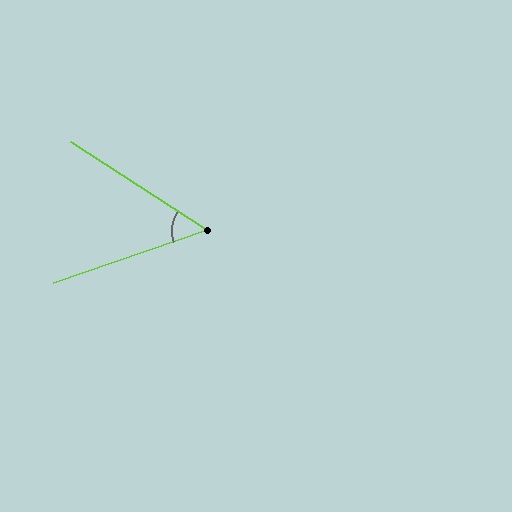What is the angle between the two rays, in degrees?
Approximately 52 degrees.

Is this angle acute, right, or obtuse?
It is acute.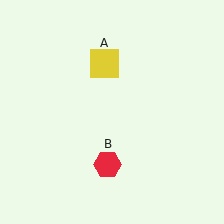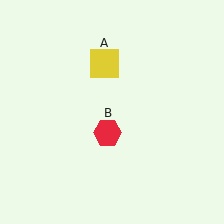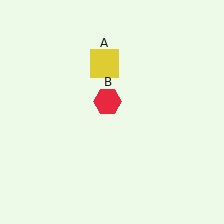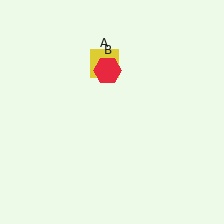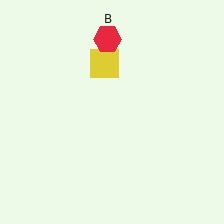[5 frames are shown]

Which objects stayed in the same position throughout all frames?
Yellow square (object A) remained stationary.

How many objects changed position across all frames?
1 object changed position: red hexagon (object B).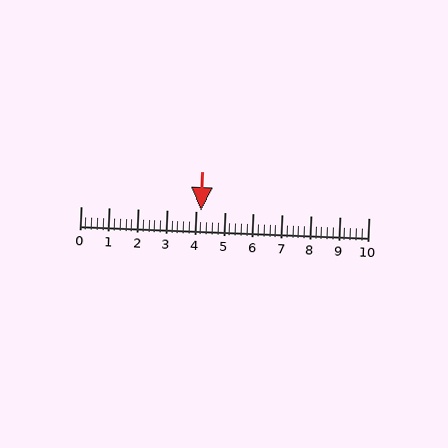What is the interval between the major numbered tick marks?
The major tick marks are spaced 1 units apart.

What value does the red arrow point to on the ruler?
The red arrow points to approximately 4.2.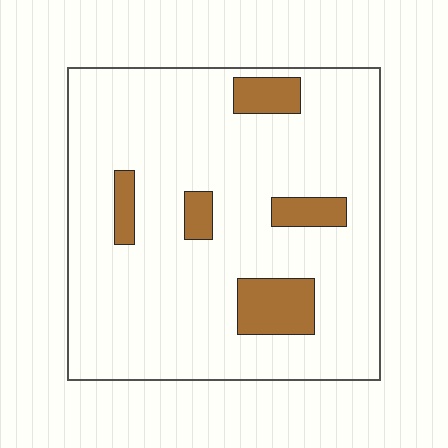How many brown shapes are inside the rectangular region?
5.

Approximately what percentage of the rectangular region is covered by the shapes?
Approximately 10%.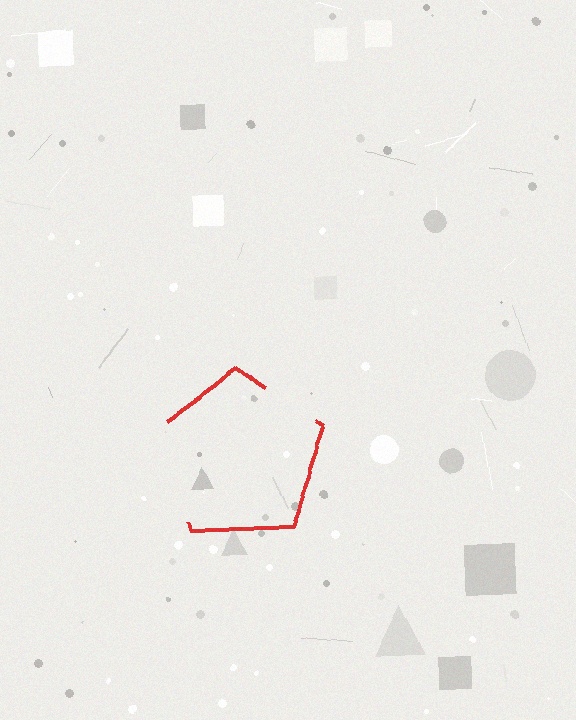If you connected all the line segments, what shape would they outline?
They would outline a pentagon.